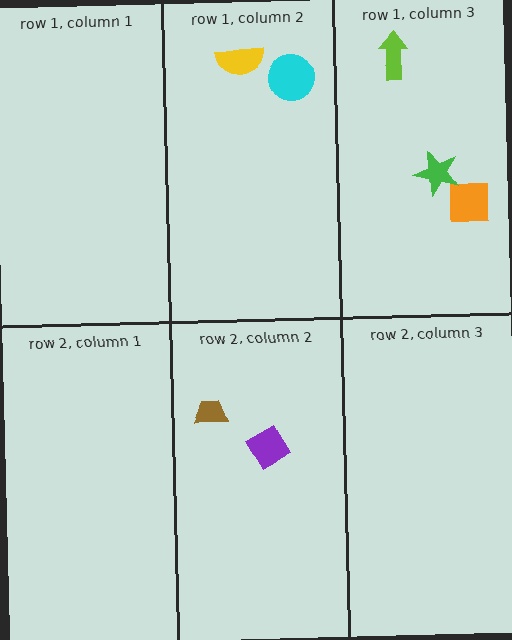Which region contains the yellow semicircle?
The row 1, column 2 region.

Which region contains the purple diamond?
The row 2, column 2 region.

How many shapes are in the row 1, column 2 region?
2.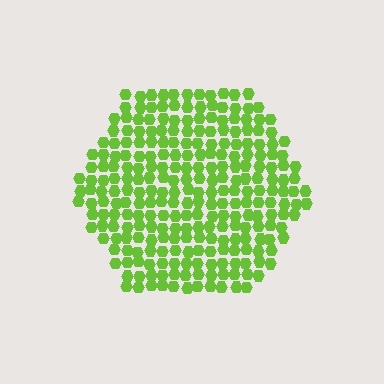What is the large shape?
The large shape is a hexagon.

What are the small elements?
The small elements are hexagons.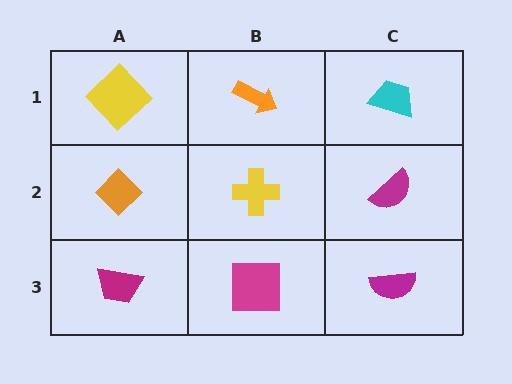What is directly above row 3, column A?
An orange diamond.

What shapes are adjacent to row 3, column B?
A yellow cross (row 2, column B), a magenta trapezoid (row 3, column A), a magenta semicircle (row 3, column C).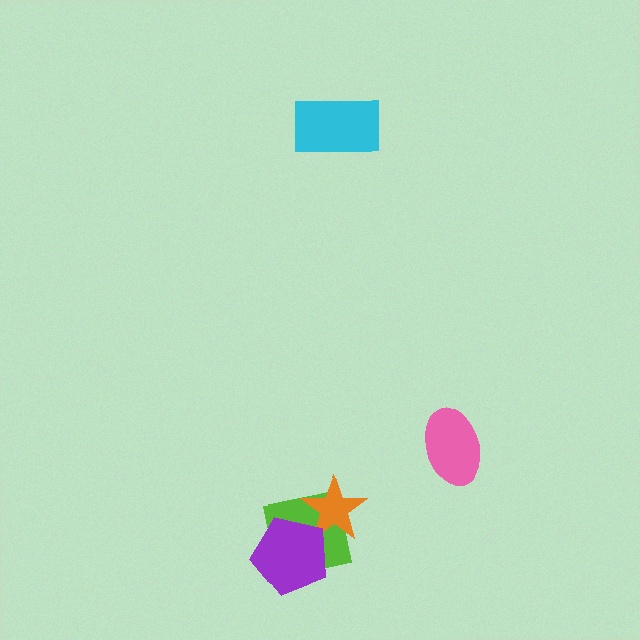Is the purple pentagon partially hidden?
No, no other shape covers it.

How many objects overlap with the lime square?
2 objects overlap with the lime square.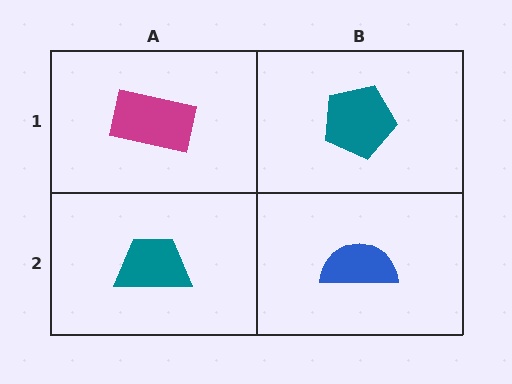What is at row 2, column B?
A blue semicircle.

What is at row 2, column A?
A teal trapezoid.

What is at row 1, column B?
A teal pentagon.